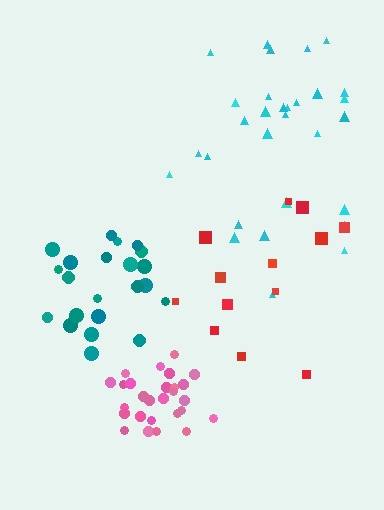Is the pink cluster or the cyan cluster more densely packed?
Pink.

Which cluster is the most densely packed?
Pink.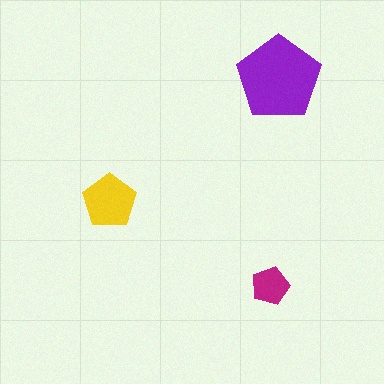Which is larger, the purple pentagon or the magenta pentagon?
The purple one.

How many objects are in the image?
There are 3 objects in the image.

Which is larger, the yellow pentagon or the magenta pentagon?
The yellow one.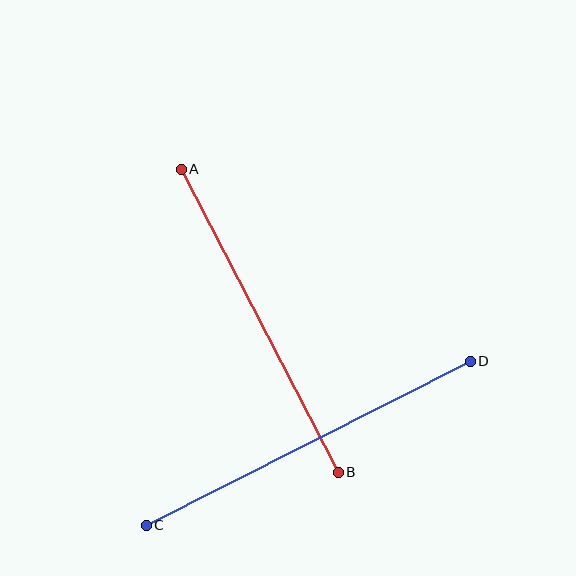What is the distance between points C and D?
The distance is approximately 363 pixels.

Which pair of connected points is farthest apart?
Points C and D are farthest apart.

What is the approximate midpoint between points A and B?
The midpoint is at approximately (260, 321) pixels.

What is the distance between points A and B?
The distance is approximately 341 pixels.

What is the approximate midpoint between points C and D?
The midpoint is at approximately (308, 443) pixels.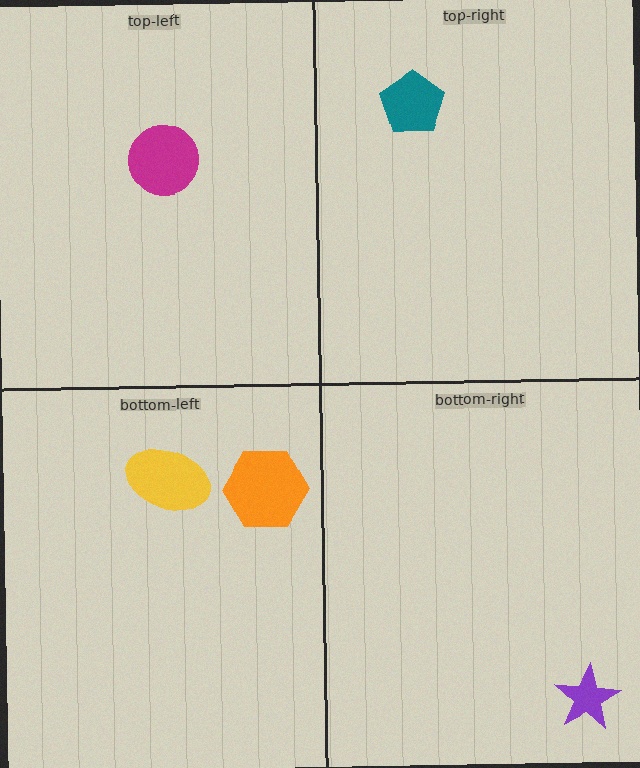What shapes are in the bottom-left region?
The orange hexagon, the yellow ellipse.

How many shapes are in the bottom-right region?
1.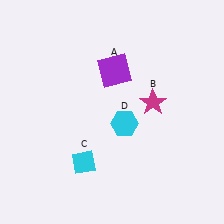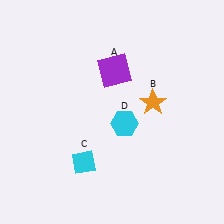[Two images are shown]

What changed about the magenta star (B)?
In Image 1, B is magenta. In Image 2, it changed to orange.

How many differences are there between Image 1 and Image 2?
There is 1 difference between the two images.